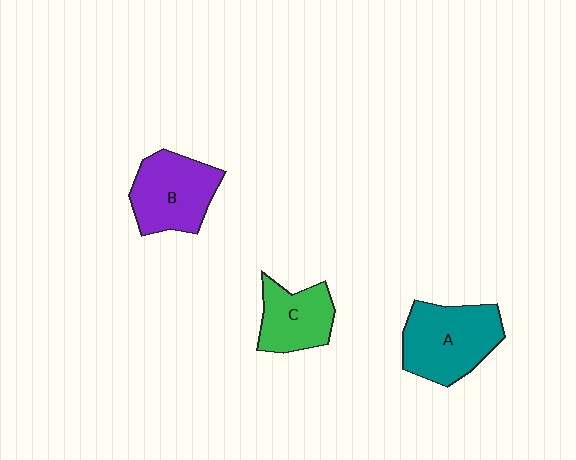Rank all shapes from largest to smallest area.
From largest to smallest: A (teal), B (purple), C (green).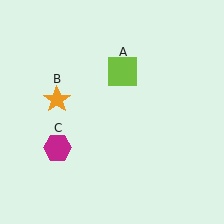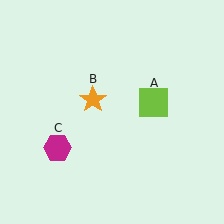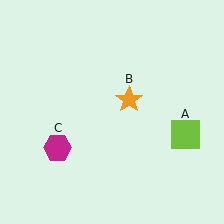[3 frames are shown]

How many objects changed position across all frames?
2 objects changed position: lime square (object A), orange star (object B).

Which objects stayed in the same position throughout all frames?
Magenta hexagon (object C) remained stationary.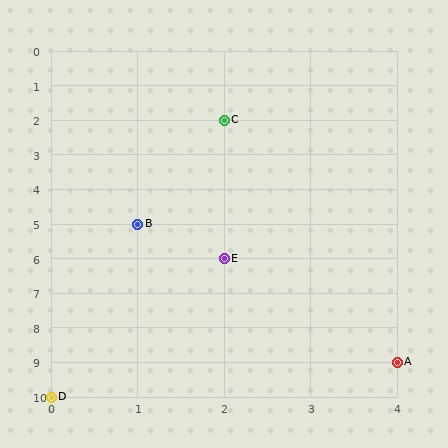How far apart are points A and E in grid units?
Points A and E are 2 columns and 3 rows apart (about 3.6 grid units diagonally).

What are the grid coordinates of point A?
Point A is at grid coordinates (4, 9).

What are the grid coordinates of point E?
Point E is at grid coordinates (2, 6).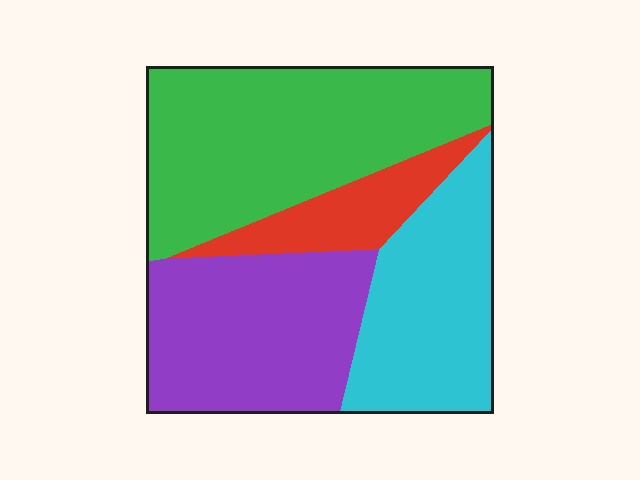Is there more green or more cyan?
Green.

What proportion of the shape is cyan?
Cyan takes up less than a quarter of the shape.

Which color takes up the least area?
Red, at roughly 10%.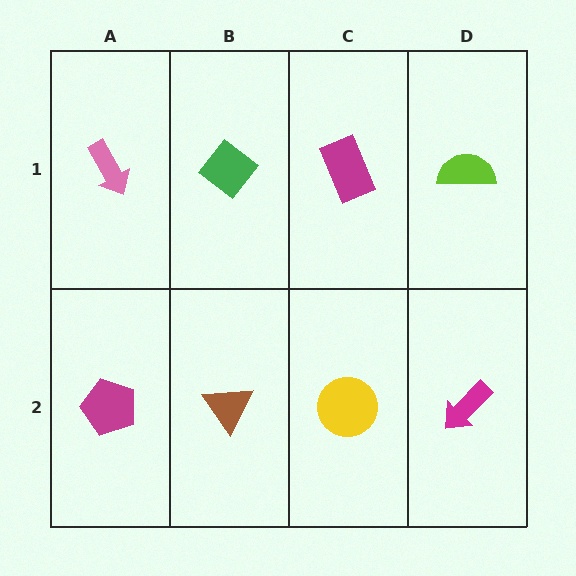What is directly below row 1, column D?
A magenta arrow.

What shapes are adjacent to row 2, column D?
A lime semicircle (row 1, column D), a yellow circle (row 2, column C).